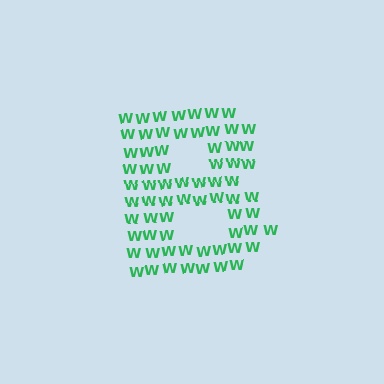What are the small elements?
The small elements are letter W's.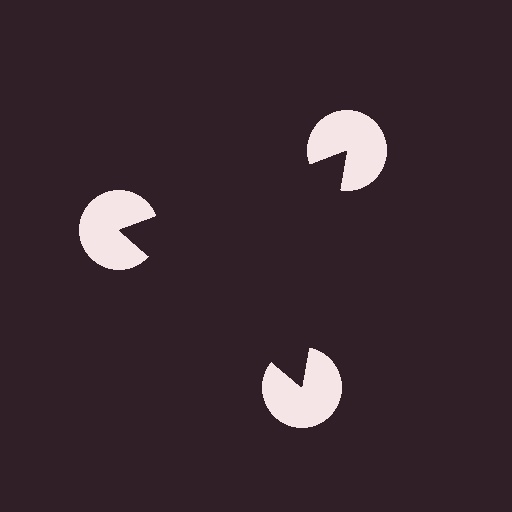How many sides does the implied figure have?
3 sides.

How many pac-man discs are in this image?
There are 3 — one at each vertex of the illusory triangle.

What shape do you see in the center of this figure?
An illusory triangle — its edges are inferred from the aligned wedge cuts in the pac-man discs, not physically drawn.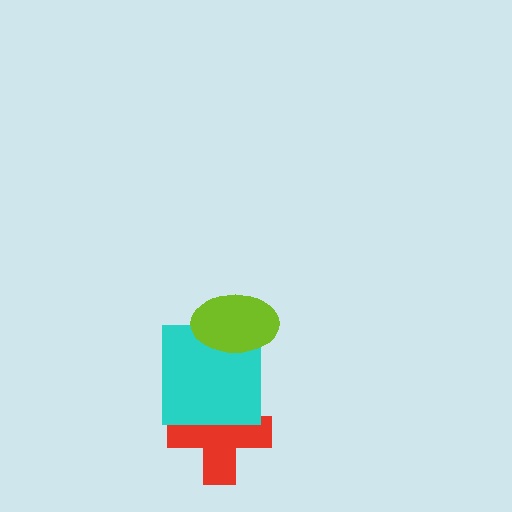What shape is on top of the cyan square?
The lime ellipse is on top of the cyan square.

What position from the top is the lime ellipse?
The lime ellipse is 1st from the top.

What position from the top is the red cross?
The red cross is 3rd from the top.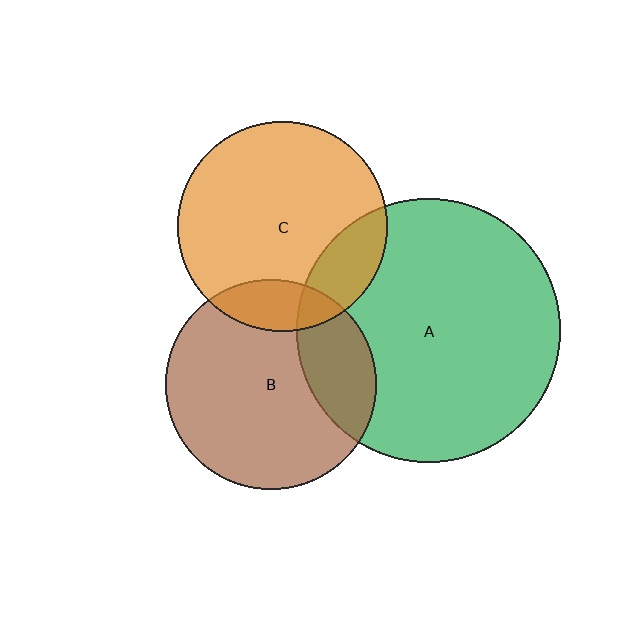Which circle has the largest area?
Circle A (green).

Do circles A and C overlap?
Yes.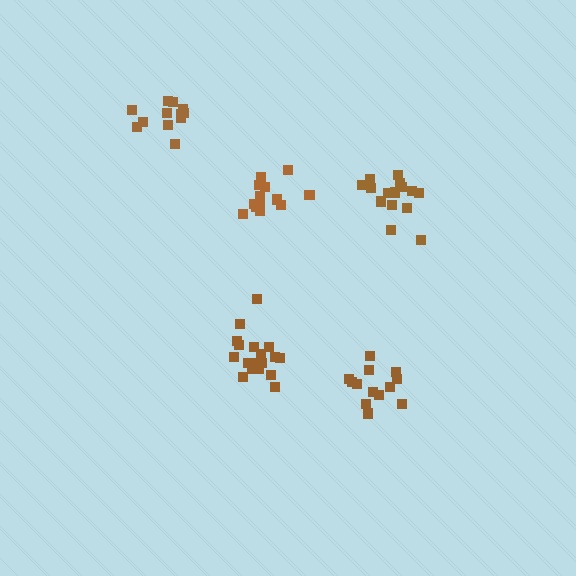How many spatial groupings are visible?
There are 5 spatial groupings.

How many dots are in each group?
Group 1: 17 dots, Group 2: 12 dots, Group 3: 13 dots, Group 4: 18 dots, Group 5: 13 dots (73 total).